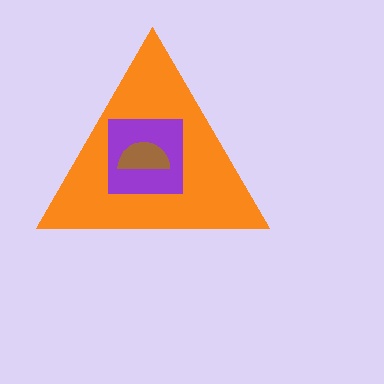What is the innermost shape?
The brown semicircle.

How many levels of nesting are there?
3.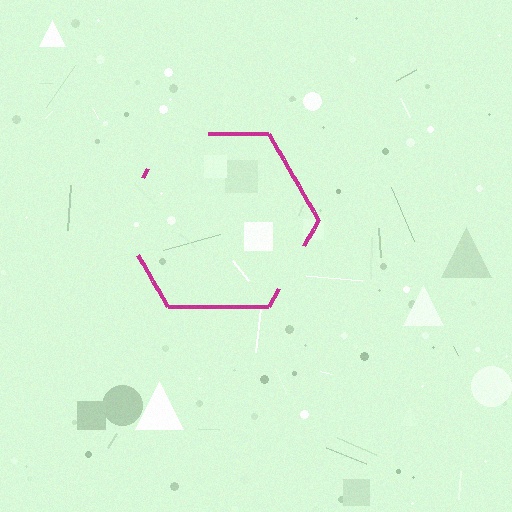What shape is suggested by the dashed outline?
The dashed outline suggests a hexagon.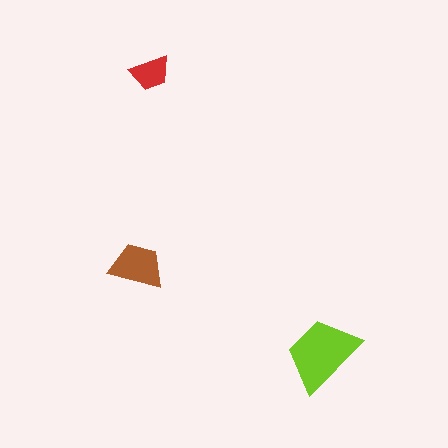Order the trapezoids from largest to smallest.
the lime one, the brown one, the red one.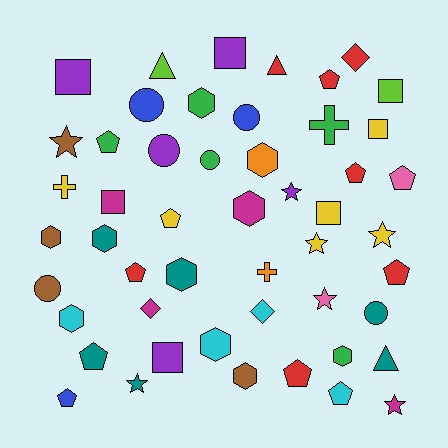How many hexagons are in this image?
There are 10 hexagons.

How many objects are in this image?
There are 50 objects.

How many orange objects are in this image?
There are 2 orange objects.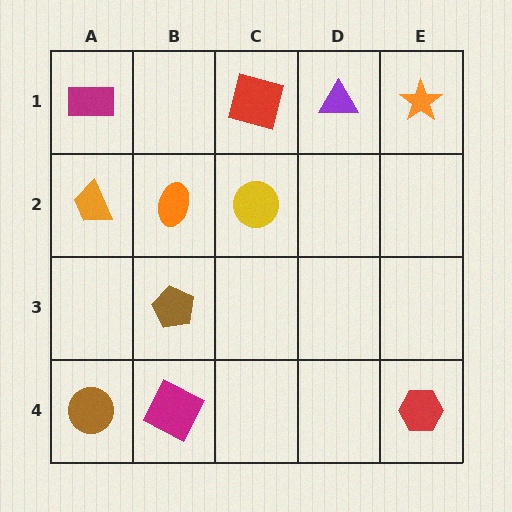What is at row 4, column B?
A magenta square.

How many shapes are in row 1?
4 shapes.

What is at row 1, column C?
A red square.